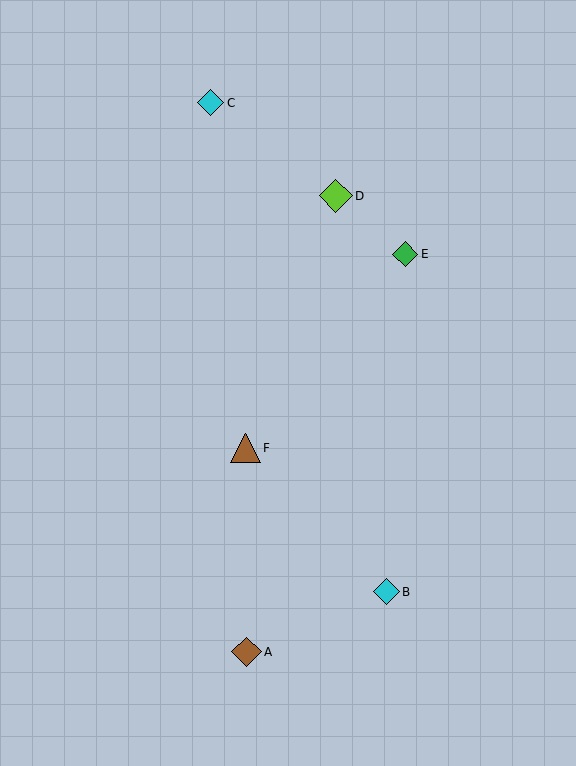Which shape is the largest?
The lime diamond (labeled D) is the largest.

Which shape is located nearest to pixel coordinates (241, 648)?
The brown diamond (labeled A) at (247, 652) is nearest to that location.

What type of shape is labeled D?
Shape D is a lime diamond.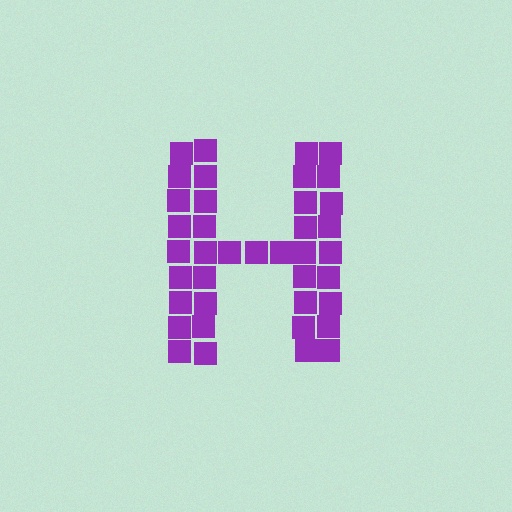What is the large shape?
The large shape is the letter H.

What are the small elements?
The small elements are squares.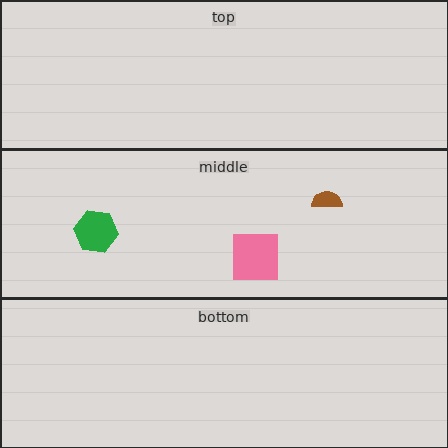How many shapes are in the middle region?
3.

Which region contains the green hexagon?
The middle region.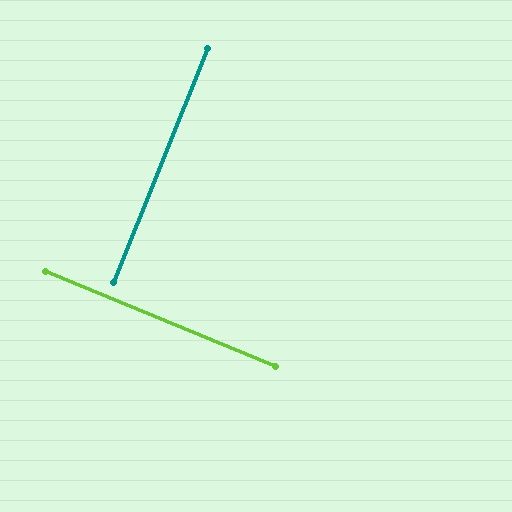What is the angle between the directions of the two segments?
Approximately 89 degrees.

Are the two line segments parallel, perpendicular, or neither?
Perpendicular — they meet at approximately 89°.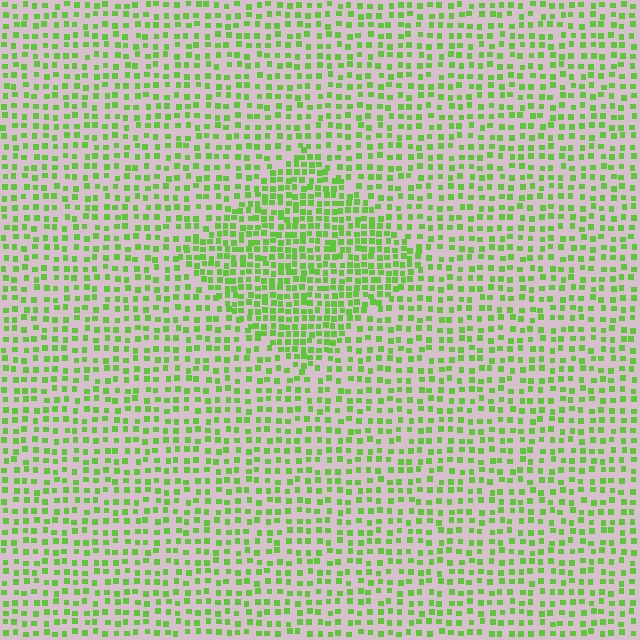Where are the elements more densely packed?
The elements are more densely packed inside the diamond boundary.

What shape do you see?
I see a diamond.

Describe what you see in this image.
The image contains small lime elements arranged at two different densities. A diamond-shaped region is visible where the elements are more densely packed than the surrounding area.